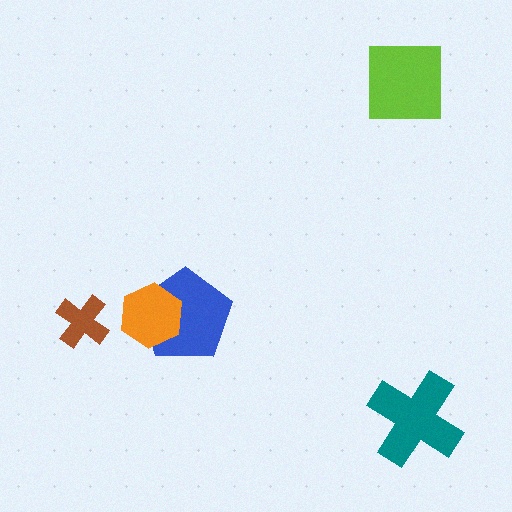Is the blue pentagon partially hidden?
Yes, it is partially covered by another shape.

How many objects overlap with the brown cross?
0 objects overlap with the brown cross.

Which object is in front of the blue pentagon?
The orange hexagon is in front of the blue pentagon.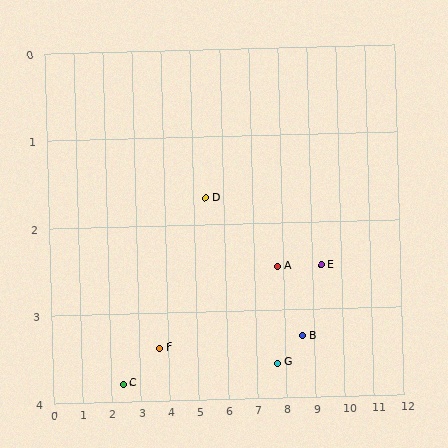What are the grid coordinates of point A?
Point A is at approximately (7.8, 2.5).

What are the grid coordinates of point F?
Point F is at approximately (3.7, 3.4).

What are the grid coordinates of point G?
Point G is at approximately (7.7, 3.6).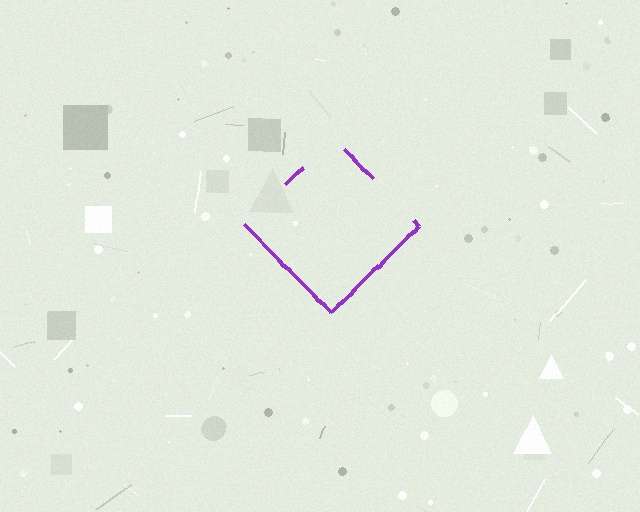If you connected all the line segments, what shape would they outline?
They would outline a diamond.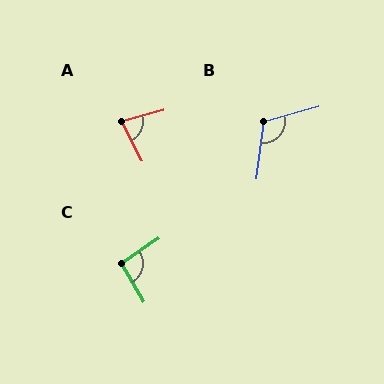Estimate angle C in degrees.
Approximately 94 degrees.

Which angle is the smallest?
A, at approximately 78 degrees.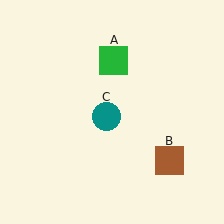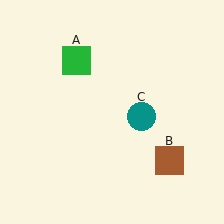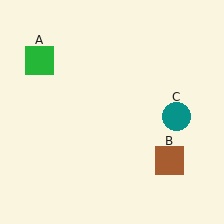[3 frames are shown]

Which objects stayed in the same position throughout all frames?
Brown square (object B) remained stationary.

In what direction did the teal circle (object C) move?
The teal circle (object C) moved right.